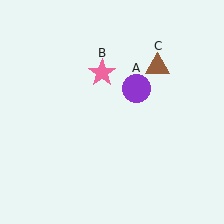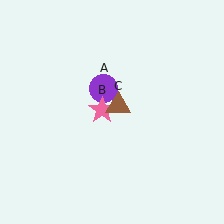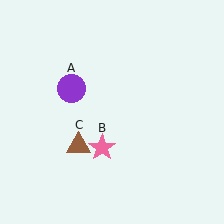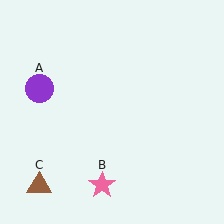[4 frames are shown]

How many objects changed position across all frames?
3 objects changed position: purple circle (object A), pink star (object B), brown triangle (object C).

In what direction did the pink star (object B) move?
The pink star (object B) moved down.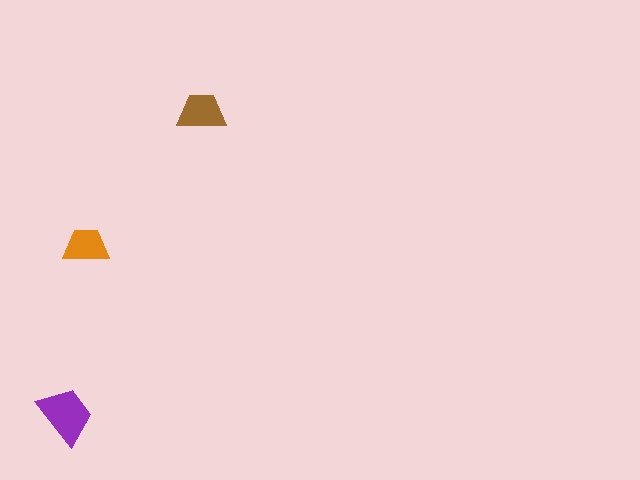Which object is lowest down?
The purple trapezoid is bottommost.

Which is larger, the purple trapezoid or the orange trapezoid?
The purple one.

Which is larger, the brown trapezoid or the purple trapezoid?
The purple one.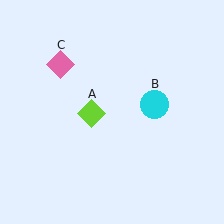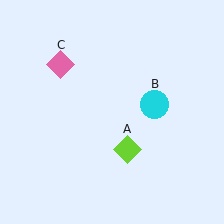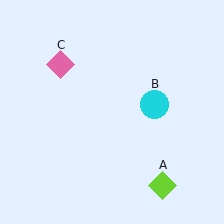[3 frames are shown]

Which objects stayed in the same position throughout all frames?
Cyan circle (object B) and pink diamond (object C) remained stationary.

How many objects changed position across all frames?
1 object changed position: lime diamond (object A).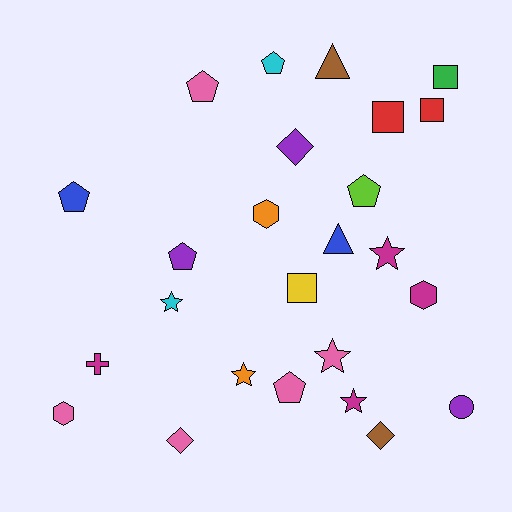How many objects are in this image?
There are 25 objects.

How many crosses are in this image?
There is 1 cross.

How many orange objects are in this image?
There are 2 orange objects.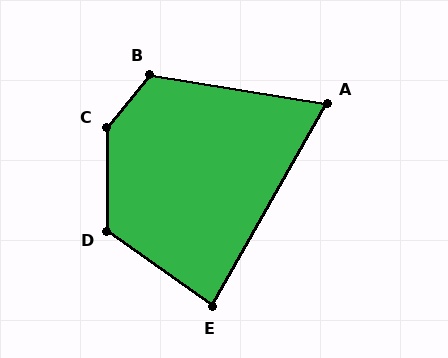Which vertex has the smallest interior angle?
A, at approximately 70 degrees.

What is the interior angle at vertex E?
Approximately 84 degrees (acute).